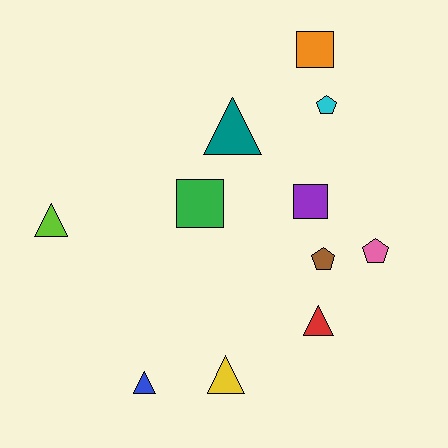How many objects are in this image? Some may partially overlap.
There are 11 objects.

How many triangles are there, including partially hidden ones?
There are 5 triangles.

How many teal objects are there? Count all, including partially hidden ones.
There is 1 teal object.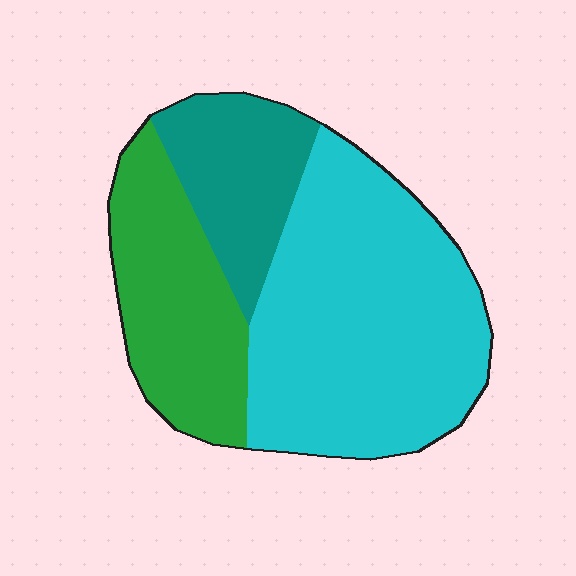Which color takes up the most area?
Cyan, at roughly 55%.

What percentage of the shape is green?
Green covers around 25% of the shape.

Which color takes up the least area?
Teal, at roughly 20%.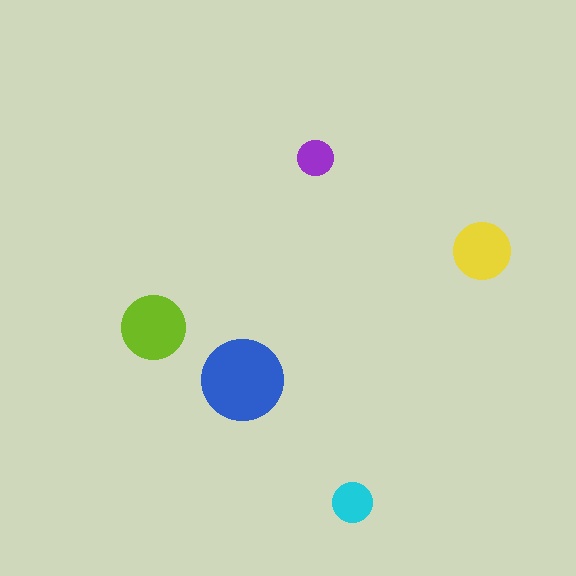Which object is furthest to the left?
The lime circle is leftmost.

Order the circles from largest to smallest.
the blue one, the lime one, the yellow one, the cyan one, the purple one.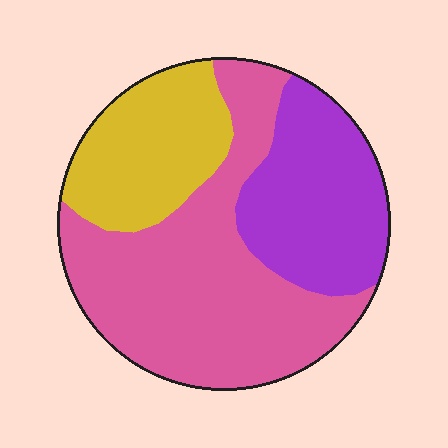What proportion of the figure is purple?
Purple covers 27% of the figure.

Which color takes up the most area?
Pink, at roughly 50%.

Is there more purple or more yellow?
Purple.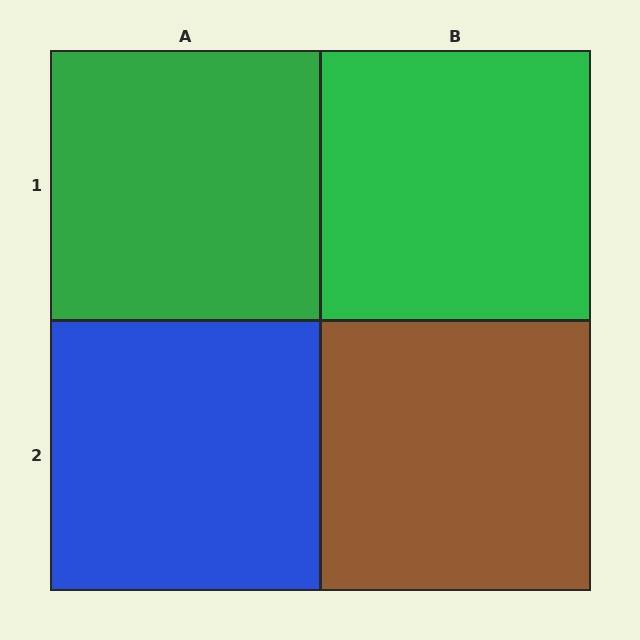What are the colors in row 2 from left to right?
Blue, brown.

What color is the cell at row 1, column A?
Green.